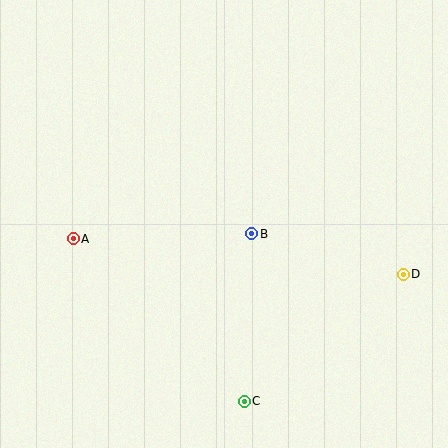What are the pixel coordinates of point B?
Point B is at (252, 234).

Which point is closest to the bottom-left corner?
Point A is closest to the bottom-left corner.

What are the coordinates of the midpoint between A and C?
The midpoint between A and C is at (159, 320).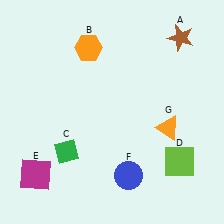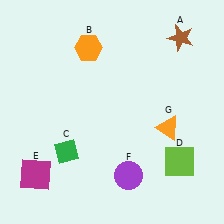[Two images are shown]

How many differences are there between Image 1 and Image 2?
There is 1 difference between the two images.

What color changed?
The circle (F) changed from blue in Image 1 to purple in Image 2.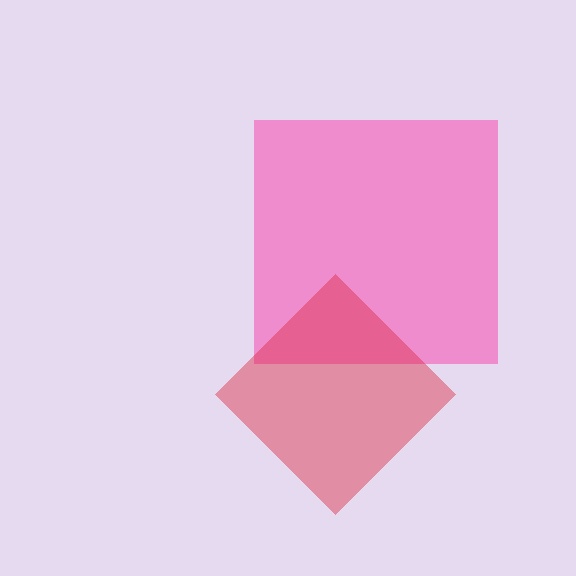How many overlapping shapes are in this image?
There are 2 overlapping shapes in the image.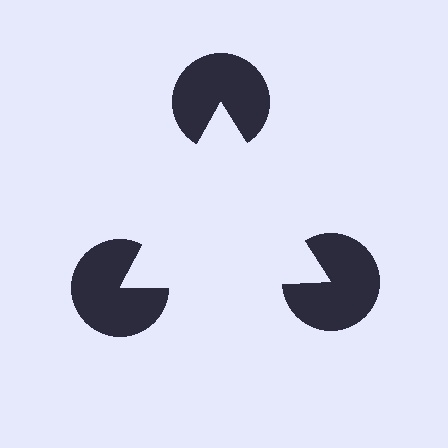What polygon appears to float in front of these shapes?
An illusory triangle — its edges are inferred from the aligned wedge cuts in the pac-man discs, not physically drawn.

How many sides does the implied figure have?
3 sides.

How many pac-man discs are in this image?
There are 3 — one at each vertex of the illusory triangle.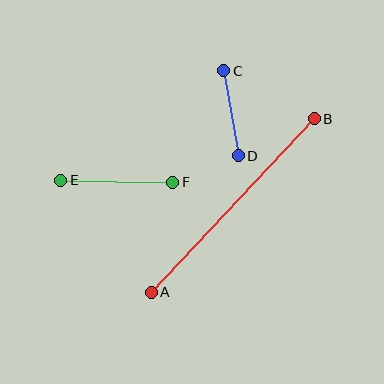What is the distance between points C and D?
The distance is approximately 86 pixels.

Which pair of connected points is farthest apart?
Points A and B are farthest apart.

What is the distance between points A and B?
The distance is approximately 238 pixels.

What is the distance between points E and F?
The distance is approximately 112 pixels.